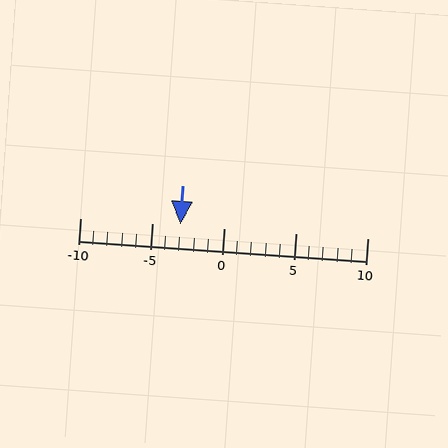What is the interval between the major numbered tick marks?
The major tick marks are spaced 5 units apart.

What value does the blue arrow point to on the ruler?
The blue arrow points to approximately -3.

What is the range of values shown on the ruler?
The ruler shows values from -10 to 10.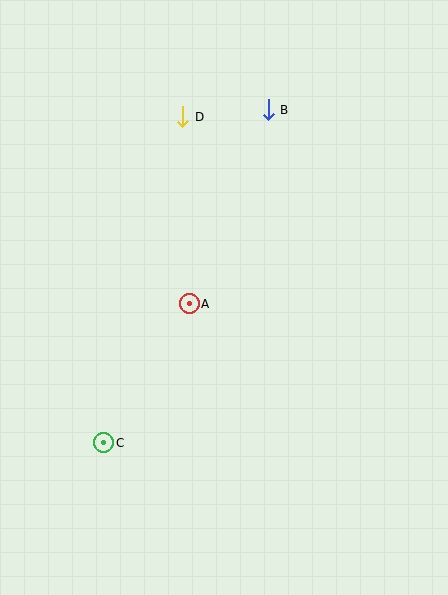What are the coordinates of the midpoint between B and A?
The midpoint between B and A is at (229, 207).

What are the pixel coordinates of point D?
Point D is at (183, 117).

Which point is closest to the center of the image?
Point A at (189, 304) is closest to the center.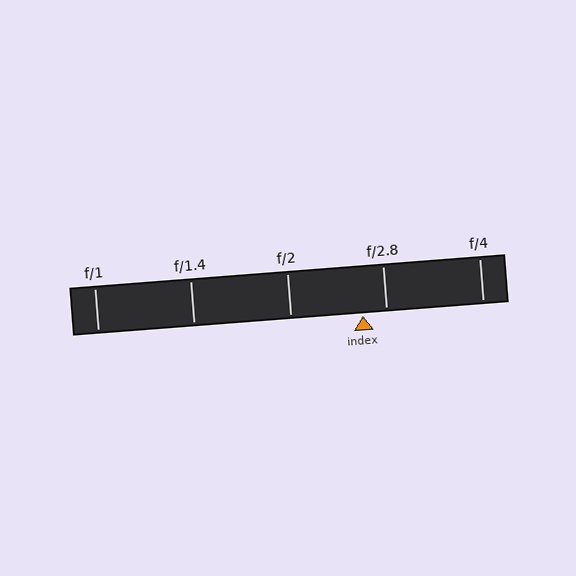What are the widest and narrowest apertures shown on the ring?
The widest aperture shown is f/1 and the narrowest is f/4.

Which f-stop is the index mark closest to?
The index mark is closest to f/2.8.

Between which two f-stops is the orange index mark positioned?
The index mark is between f/2 and f/2.8.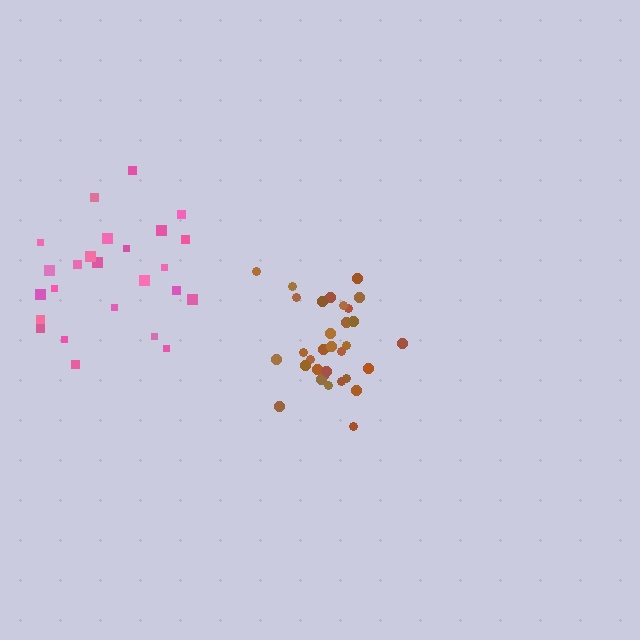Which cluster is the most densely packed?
Brown.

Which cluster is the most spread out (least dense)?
Pink.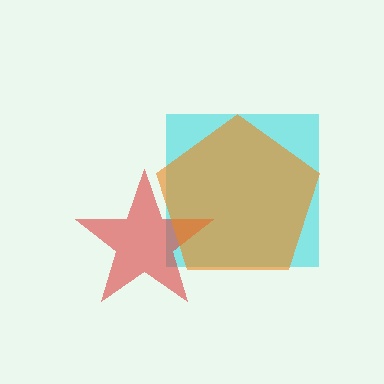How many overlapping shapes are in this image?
There are 3 overlapping shapes in the image.